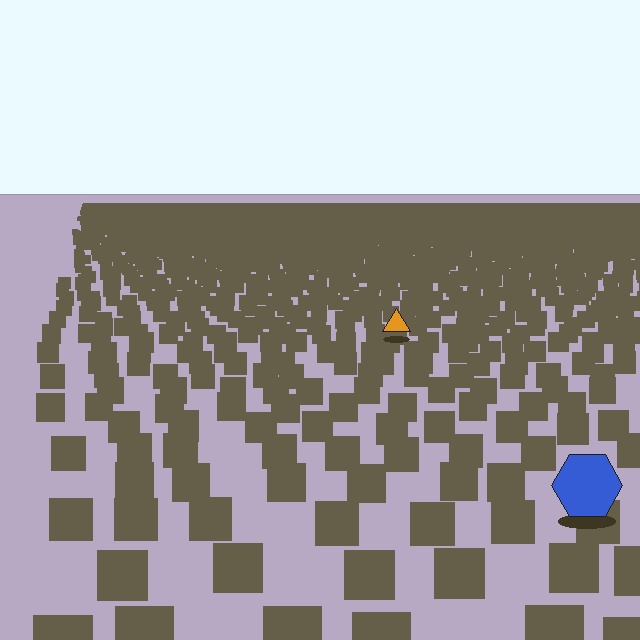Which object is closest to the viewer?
The blue hexagon is closest. The texture marks near it are larger and more spread out.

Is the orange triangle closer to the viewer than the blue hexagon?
No. The blue hexagon is closer — you can tell from the texture gradient: the ground texture is coarser near it.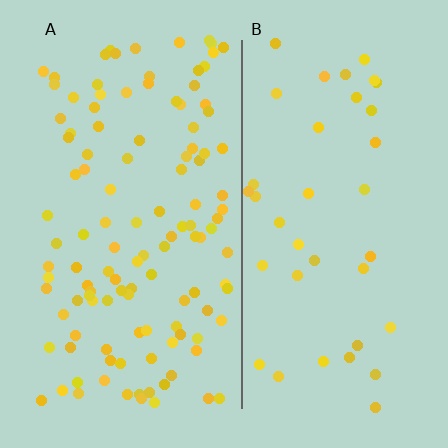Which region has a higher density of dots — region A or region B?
A (the left).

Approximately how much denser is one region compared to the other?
Approximately 3.1× — region A over region B.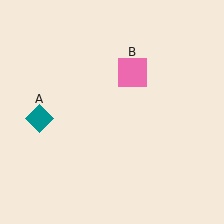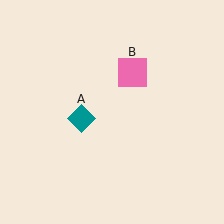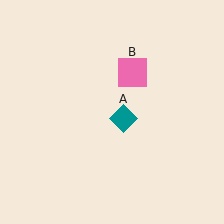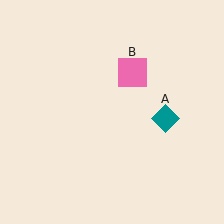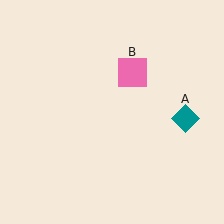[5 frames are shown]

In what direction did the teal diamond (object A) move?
The teal diamond (object A) moved right.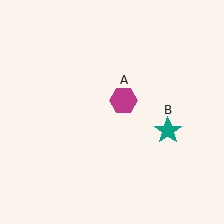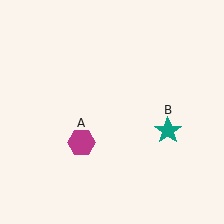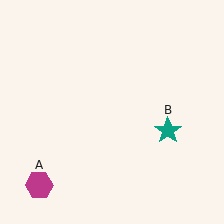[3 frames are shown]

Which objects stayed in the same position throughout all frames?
Teal star (object B) remained stationary.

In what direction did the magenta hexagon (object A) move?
The magenta hexagon (object A) moved down and to the left.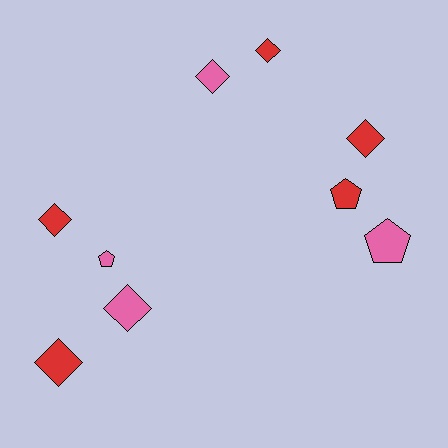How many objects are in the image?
There are 9 objects.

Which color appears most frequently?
Red, with 5 objects.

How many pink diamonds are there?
There are 2 pink diamonds.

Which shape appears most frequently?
Diamond, with 6 objects.